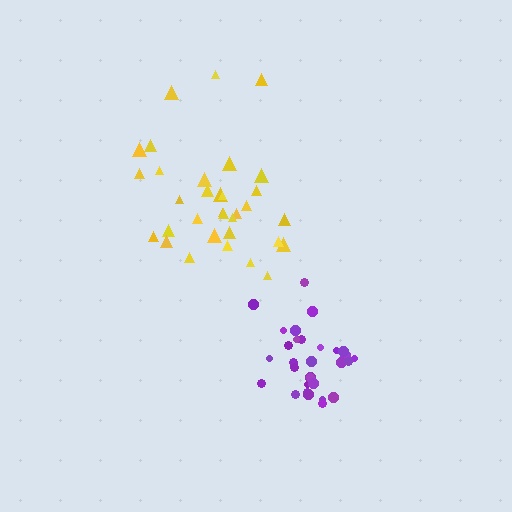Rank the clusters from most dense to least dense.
purple, yellow.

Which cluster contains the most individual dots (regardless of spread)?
Yellow (33).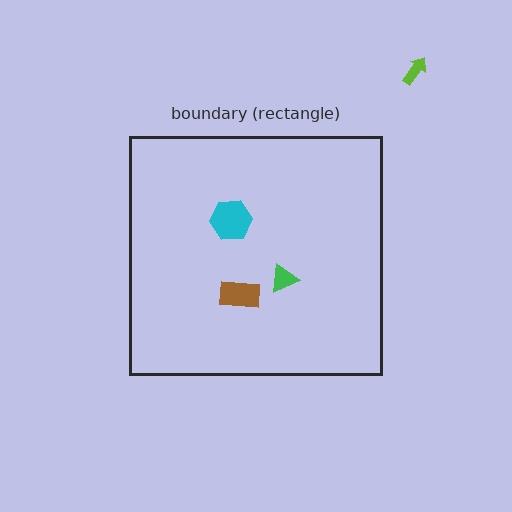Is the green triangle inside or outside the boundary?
Inside.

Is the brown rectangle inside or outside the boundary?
Inside.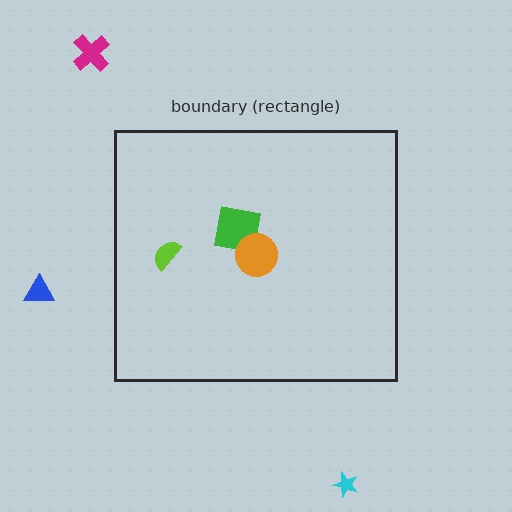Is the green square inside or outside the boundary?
Inside.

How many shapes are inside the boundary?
3 inside, 3 outside.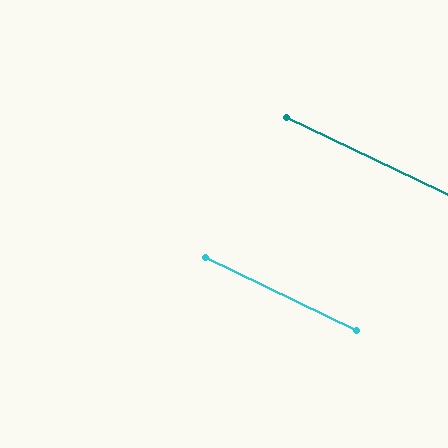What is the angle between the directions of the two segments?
Approximately 0 degrees.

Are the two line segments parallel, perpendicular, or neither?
Parallel — their directions differ by only 0.1°.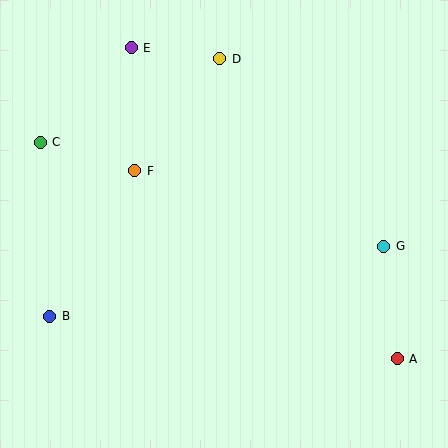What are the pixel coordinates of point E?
Point E is at (131, 48).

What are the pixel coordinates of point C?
Point C is at (40, 142).